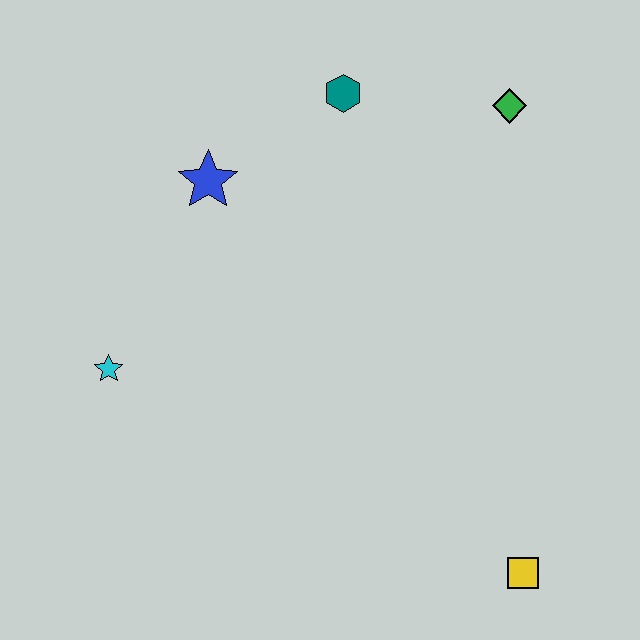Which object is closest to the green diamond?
The teal hexagon is closest to the green diamond.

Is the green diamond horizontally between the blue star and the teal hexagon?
No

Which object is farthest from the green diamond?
The cyan star is farthest from the green diamond.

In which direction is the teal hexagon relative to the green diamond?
The teal hexagon is to the left of the green diamond.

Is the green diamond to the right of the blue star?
Yes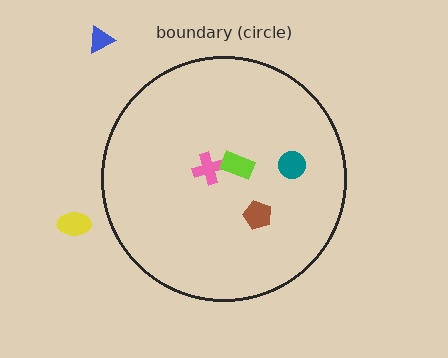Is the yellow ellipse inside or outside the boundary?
Outside.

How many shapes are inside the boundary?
4 inside, 2 outside.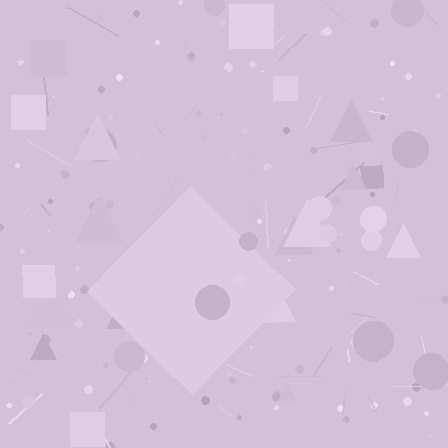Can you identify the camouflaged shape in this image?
The camouflaged shape is a diamond.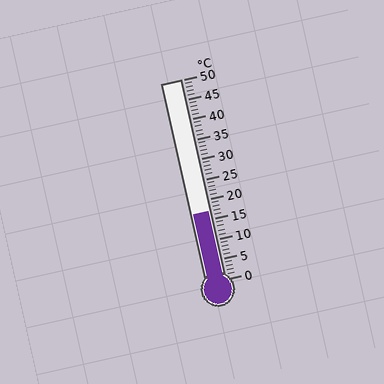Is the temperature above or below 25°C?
The temperature is below 25°C.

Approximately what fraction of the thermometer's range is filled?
The thermometer is filled to approximately 35% of its range.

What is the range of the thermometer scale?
The thermometer scale ranges from 0°C to 50°C.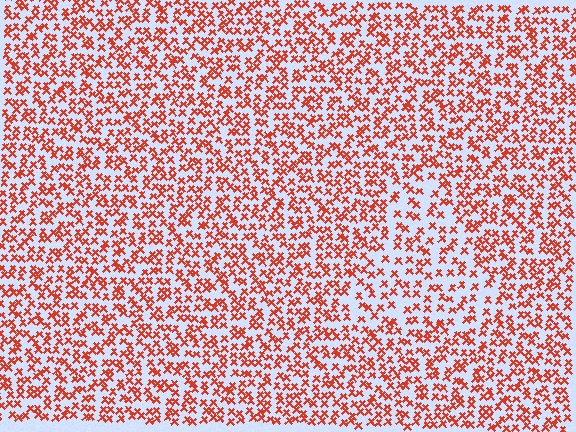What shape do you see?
I see a triangle.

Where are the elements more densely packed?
The elements are more densely packed outside the triangle boundary.